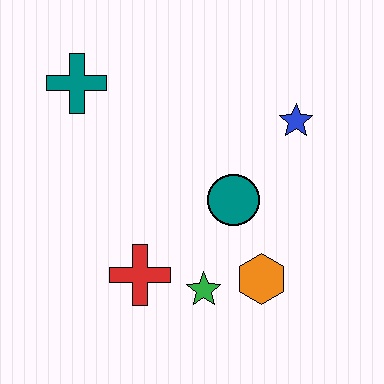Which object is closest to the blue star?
The teal circle is closest to the blue star.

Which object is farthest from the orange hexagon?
The teal cross is farthest from the orange hexagon.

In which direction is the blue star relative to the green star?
The blue star is above the green star.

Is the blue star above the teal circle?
Yes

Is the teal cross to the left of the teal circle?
Yes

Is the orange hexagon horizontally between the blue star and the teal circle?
Yes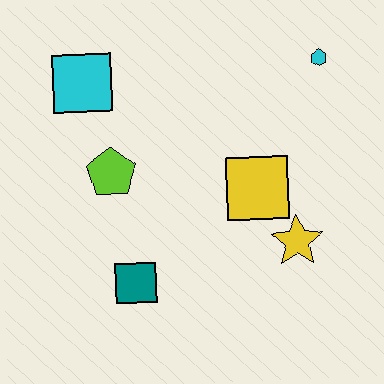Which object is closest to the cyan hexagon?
The yellow square is closest to the cyan hexagon.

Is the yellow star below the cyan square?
Yes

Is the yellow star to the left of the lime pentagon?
No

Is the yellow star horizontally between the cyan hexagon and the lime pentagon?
Yes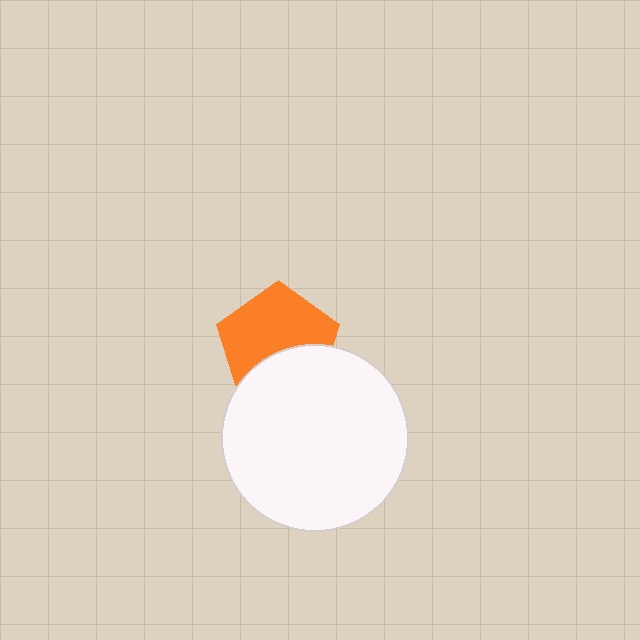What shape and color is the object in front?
The object in front is a white circle.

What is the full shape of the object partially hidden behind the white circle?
The partially hidden object is an orange pentagon.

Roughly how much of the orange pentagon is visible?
About half of it is visible (roughly 63%).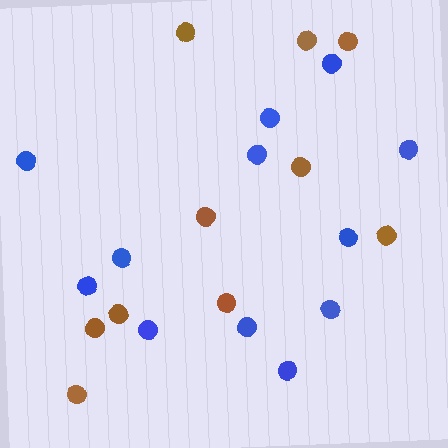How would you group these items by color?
There are 2 groups: one group of brown circles (10) and one group of blue circles (12).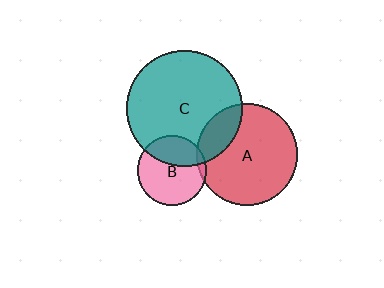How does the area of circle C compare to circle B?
Approximately 2.8 times.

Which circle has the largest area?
Circle C (teal).